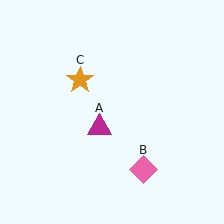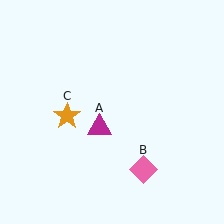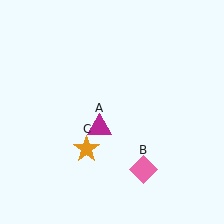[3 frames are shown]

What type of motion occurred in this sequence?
The orange star (object C) rotated counterclockwise around the center of the scene.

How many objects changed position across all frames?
1 object changed position: orange star (object C).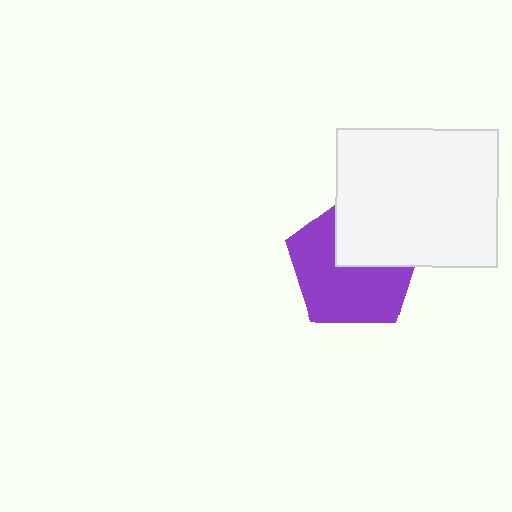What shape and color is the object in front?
The object in front is a white rectangle.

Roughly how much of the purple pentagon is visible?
About half of it is visible (roughly 63%).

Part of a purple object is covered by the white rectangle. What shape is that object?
It is a pentagon.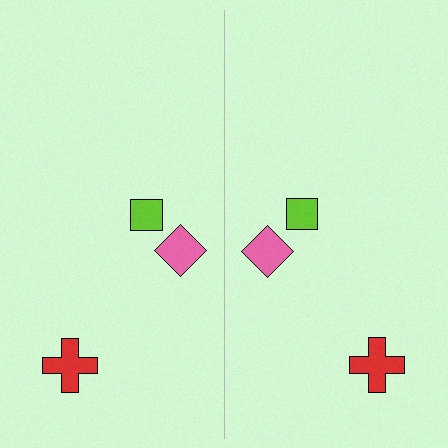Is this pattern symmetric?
Yes, this pattern has bilateral (reflection) symmetry.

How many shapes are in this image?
There are 6 shapes in this image.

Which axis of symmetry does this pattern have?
The pattern has a vertical axis of symmetry running through the center of the image.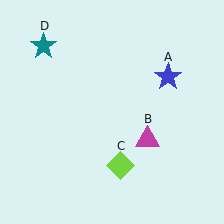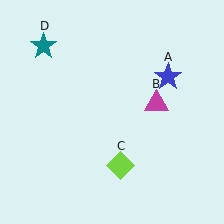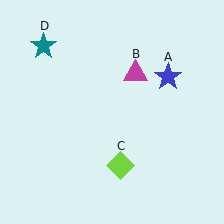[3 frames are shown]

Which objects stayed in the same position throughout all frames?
Blue star (object A) and lime diamond (object C) and teal star (object D) remained stationary.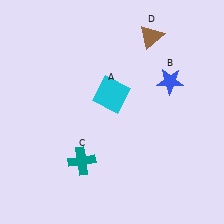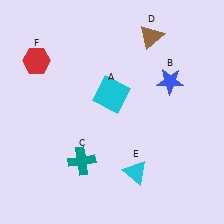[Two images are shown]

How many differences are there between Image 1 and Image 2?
There are 2 differences between the two images.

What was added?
A cyan triangle (E), a red hexagon (F) were added in Image 2.